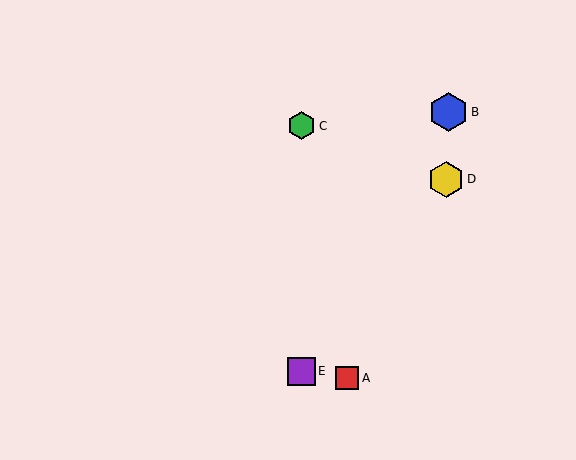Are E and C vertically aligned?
Yes, both are at x≈301.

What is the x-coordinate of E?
Object E is at x≈301.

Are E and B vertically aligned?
No, E is at x≈301 and B is at x≈449.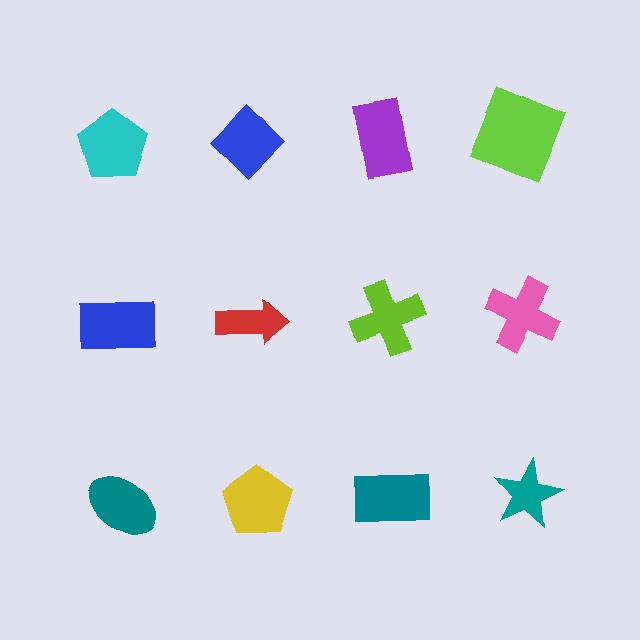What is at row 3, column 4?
A teal star.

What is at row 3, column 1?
A teal ellipse.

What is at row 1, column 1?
A cyan pentagon.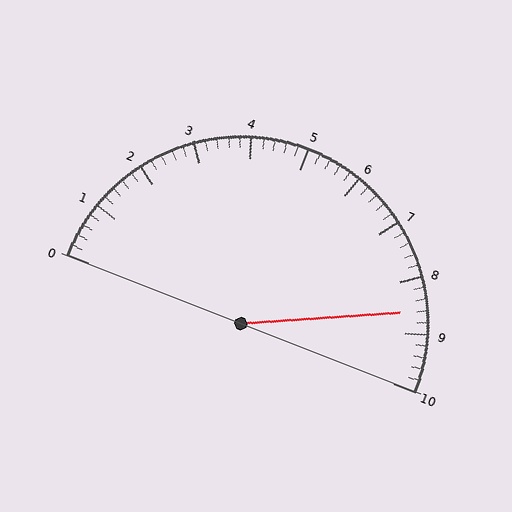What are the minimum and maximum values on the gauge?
The gauge ranges from 0 to 10.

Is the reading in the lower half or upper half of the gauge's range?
The reading is in the upper half of the range (0 to 10).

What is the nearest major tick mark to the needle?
The nearest major tick mark is 9.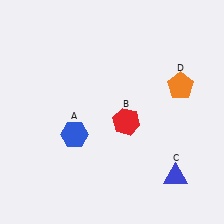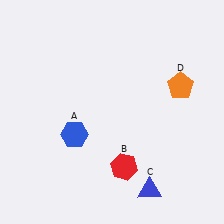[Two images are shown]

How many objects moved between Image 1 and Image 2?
2 objects moved between the two images.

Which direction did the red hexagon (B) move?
The red hexagon (B) moved down.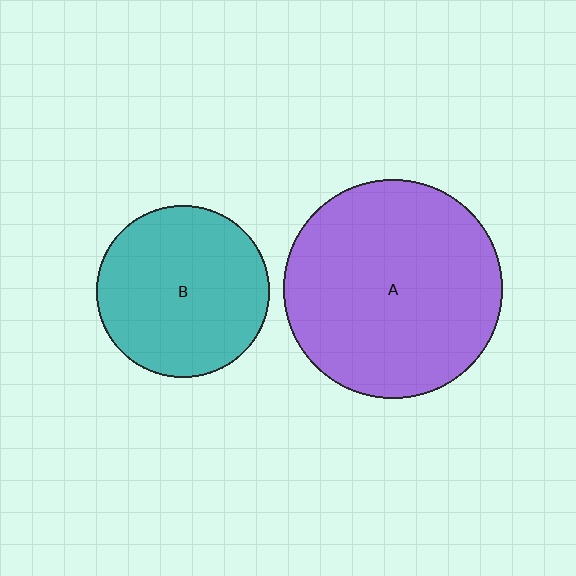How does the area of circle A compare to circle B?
Approximately 1.6 times.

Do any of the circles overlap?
No, none of the circles overlap.